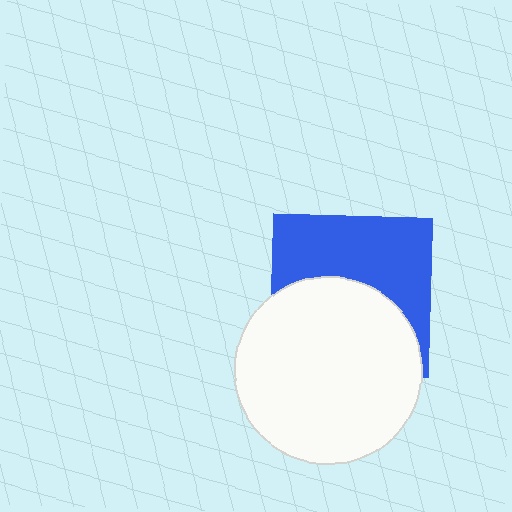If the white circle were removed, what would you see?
You would see the complete blue square.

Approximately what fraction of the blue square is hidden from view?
Roughly 51% of the blue square is hidden behind the white circle.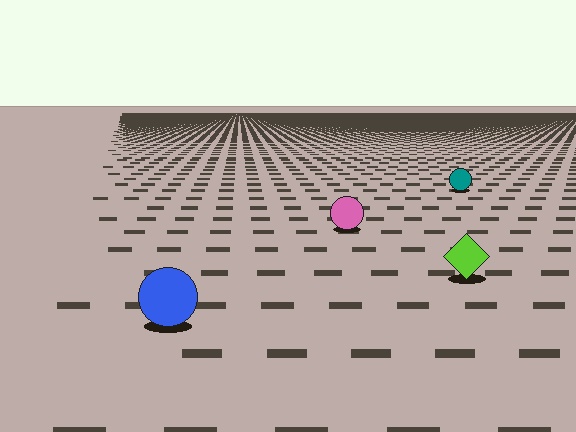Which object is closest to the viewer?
The blue circle is closest. The texture marks near it are larger and more spread out.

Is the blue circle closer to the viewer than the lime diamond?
Yes. The blue circle is closer — you can tell from the texture gradient: the ground texture is coarser near it.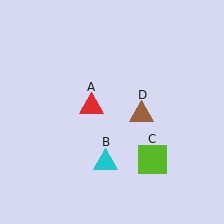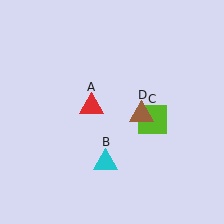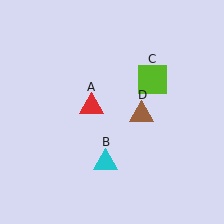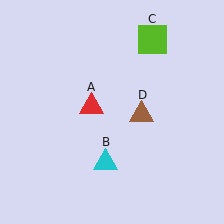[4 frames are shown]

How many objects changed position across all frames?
1 object changed position: lime square (object C).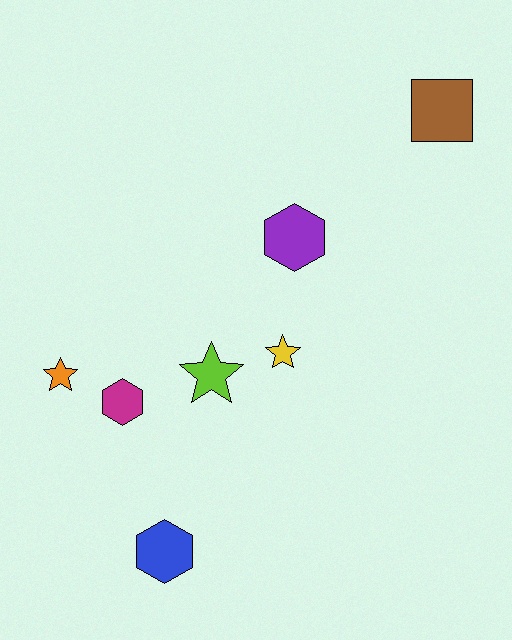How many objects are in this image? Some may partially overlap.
There are 7 objects.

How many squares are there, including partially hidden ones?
There is 1 square.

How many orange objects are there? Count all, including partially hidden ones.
There is 1 orange object.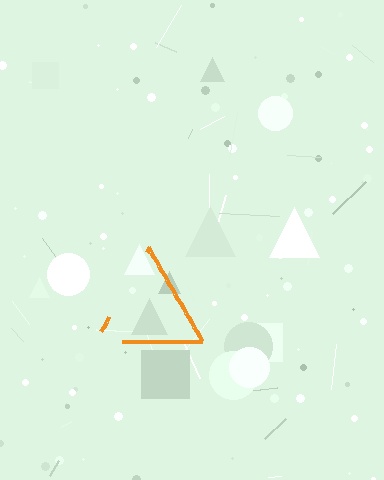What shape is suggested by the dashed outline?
The dashed outline suggests a triangle.